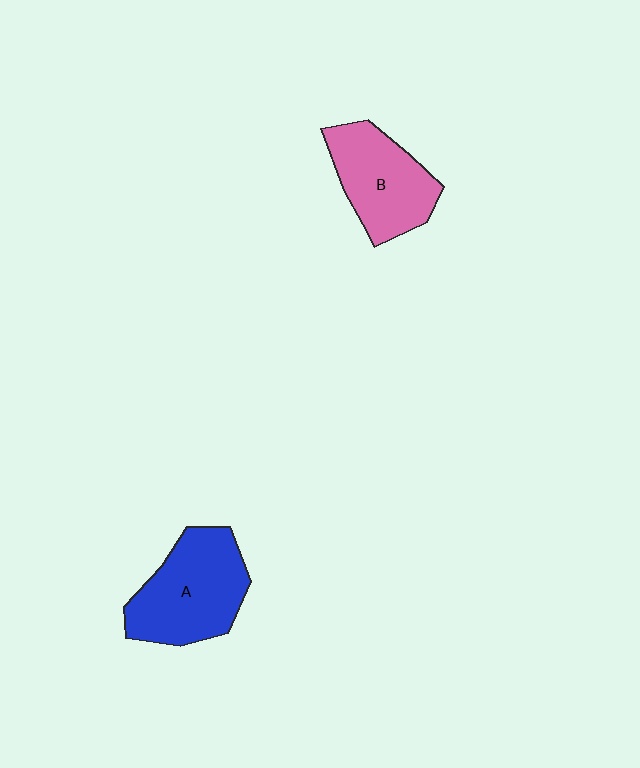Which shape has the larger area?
Shape A (blue).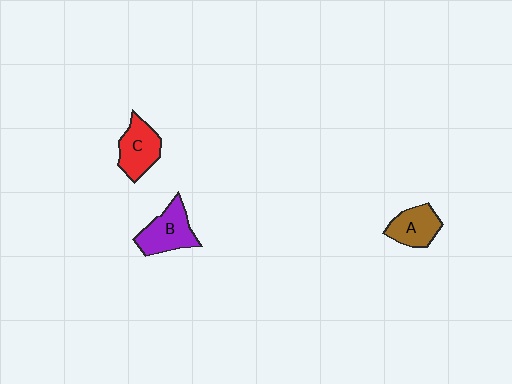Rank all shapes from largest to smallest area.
From largest to smallest: B (purple), C (red), A (brown).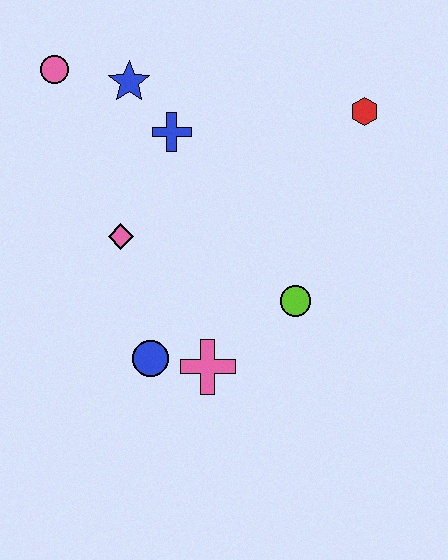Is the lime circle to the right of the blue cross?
Yes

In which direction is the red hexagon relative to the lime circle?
The red hexagon is above the lime circle.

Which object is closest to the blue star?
The blue cross is closest to the blue star.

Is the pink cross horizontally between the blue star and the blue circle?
No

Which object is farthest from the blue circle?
The red hexagon is farthest from the blue circle.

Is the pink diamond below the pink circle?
Yes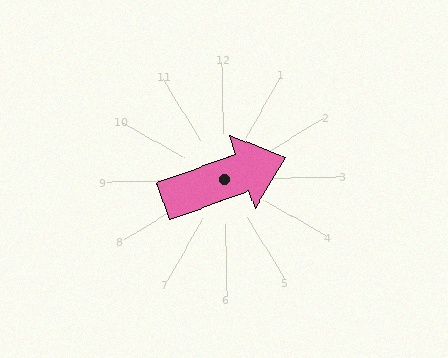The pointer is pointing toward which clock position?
Roughly 2 o'clock.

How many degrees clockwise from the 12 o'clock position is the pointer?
Approximately 71 degrees.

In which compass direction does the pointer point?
East.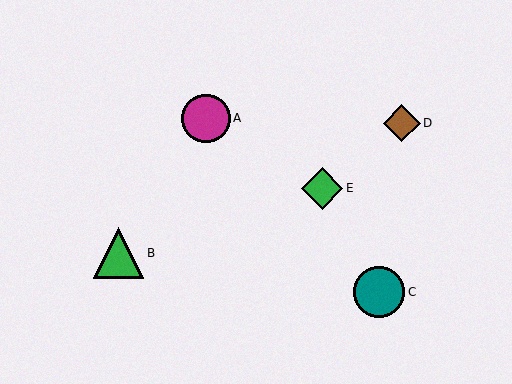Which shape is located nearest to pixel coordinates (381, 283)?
The teal circle (labeled C) at (379, 292) is nearest to that location.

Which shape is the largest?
The teal circle (labeled C) is the largest.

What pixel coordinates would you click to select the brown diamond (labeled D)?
Click at (402, 123) to select the brown diamond D.